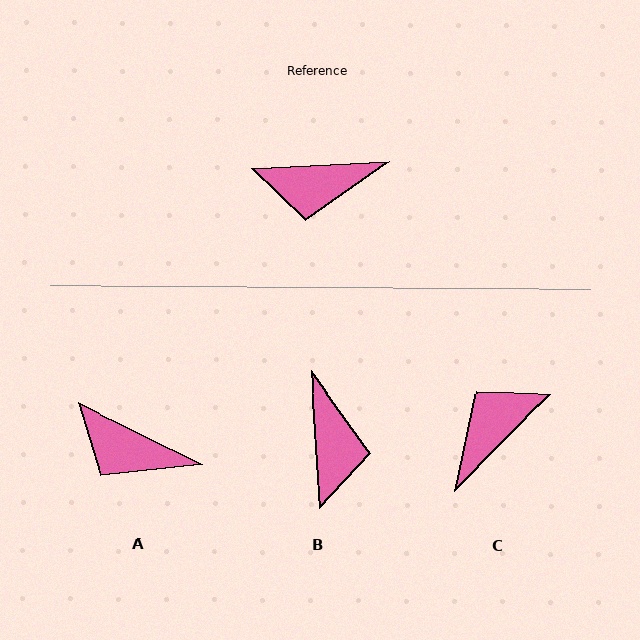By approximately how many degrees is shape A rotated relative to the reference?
Approximately 29 degrees clockwise.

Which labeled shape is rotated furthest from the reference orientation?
C, about 137 degrees away.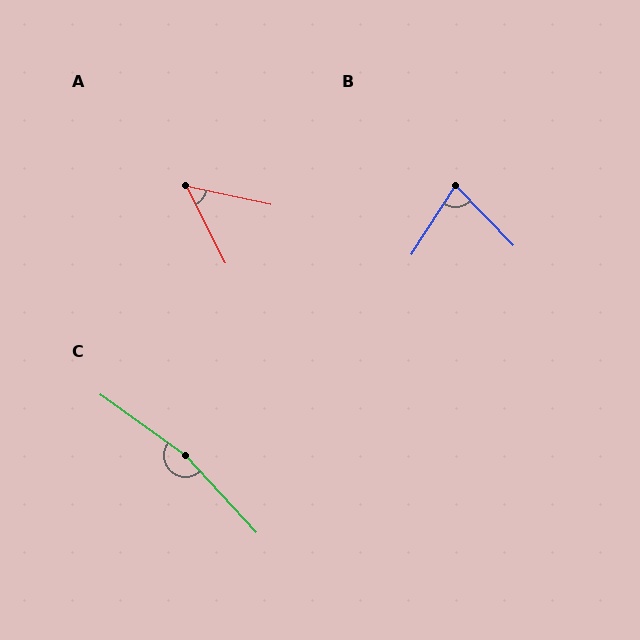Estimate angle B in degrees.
Approximately 77 degrees.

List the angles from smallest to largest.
A (50°), B (77°), C (169°).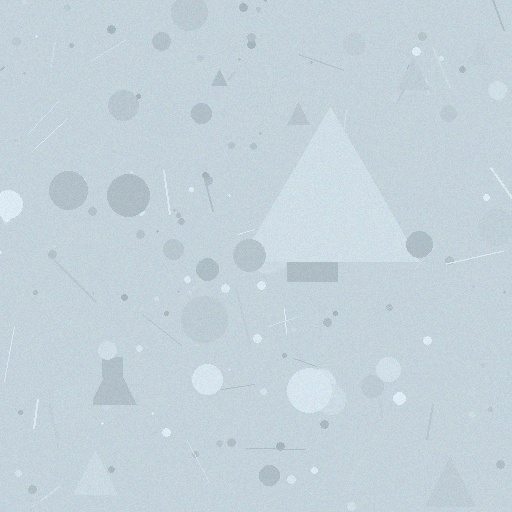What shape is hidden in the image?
A triangle is hidden in the image.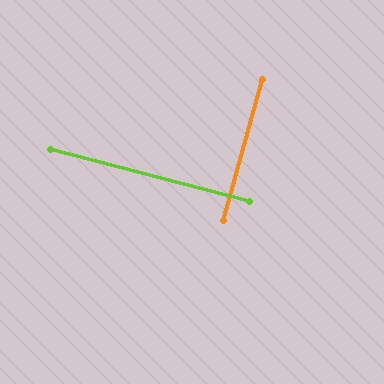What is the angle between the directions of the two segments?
Approximately 89 degrees.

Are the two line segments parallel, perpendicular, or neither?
Perpendicular — they meet at approximately 89°.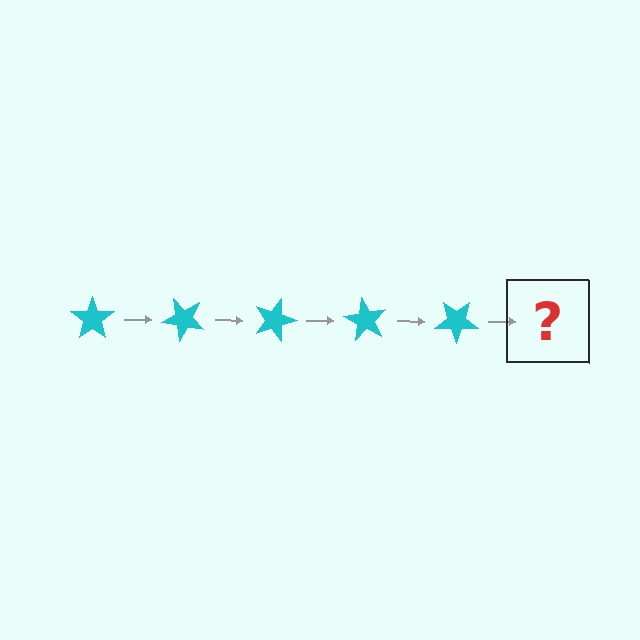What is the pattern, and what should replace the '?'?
The pattern is that the star rotates 45 degrees each step. The '?' should be a cyan star rotated 225 degrees.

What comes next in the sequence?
The next element should be a cyan star rotated 225 degrees.